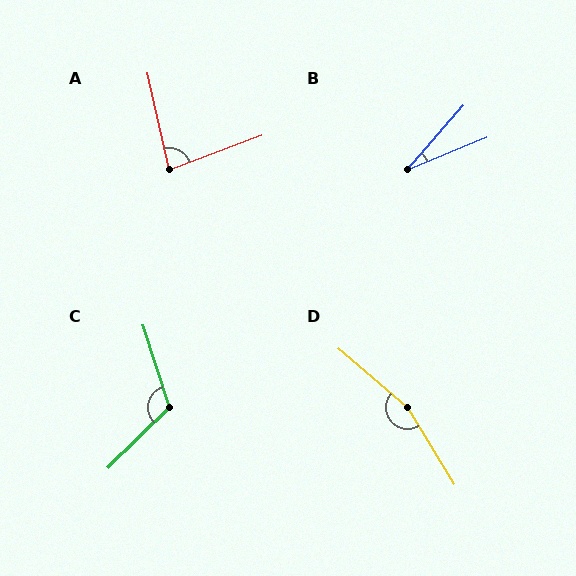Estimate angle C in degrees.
Approximately 117 degrees.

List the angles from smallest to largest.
B (27°), A (82°), C (117°), D (161°).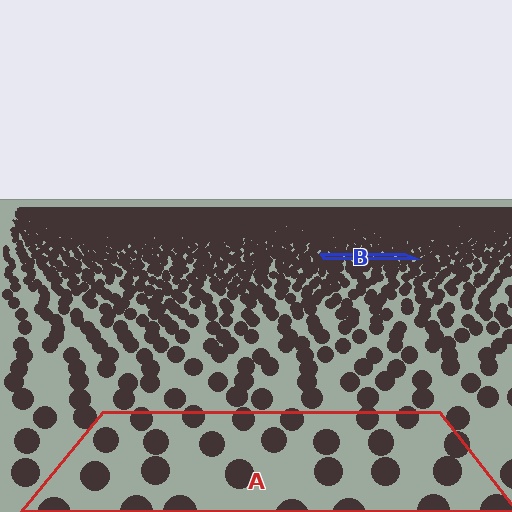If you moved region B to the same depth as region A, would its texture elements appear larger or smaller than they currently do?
They would appear larger. At a closer depth, the same texture elements are projected at a bigger on-screen size.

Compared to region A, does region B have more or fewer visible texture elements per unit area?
Region B has more texture elements per unit area — they are packed more densely because it is farther away.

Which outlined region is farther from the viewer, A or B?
Region B is farther from the viewer — the texture elements inside it appear smaller and more densely packed.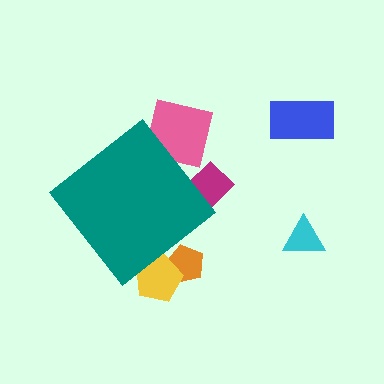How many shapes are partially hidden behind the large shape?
4 shapes are partially hidden.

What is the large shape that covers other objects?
A teal diamond.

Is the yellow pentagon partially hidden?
Yes, the yellow pentagon is partially hidden behind the teal diamond.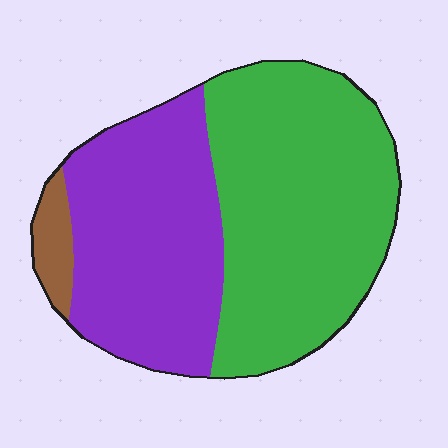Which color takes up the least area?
Brown, at roughly 5%.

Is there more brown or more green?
Green.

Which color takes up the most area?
Green, at roughly 55%.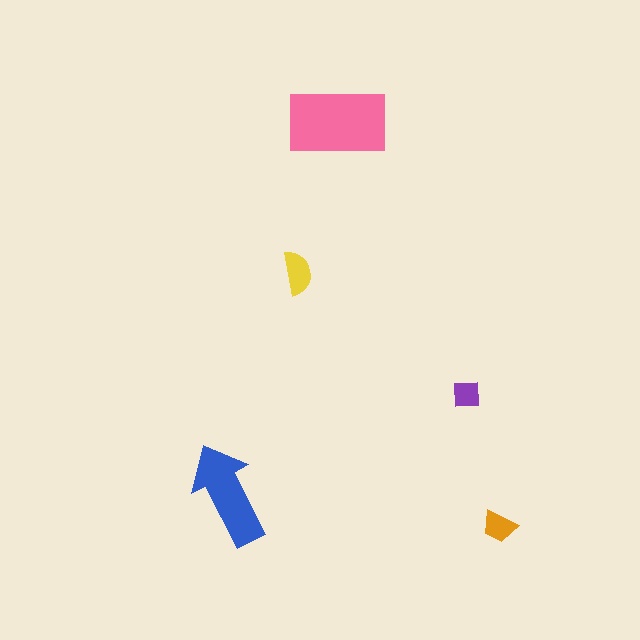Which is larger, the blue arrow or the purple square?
The blue arrow.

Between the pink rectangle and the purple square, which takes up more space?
The pink rectangle.